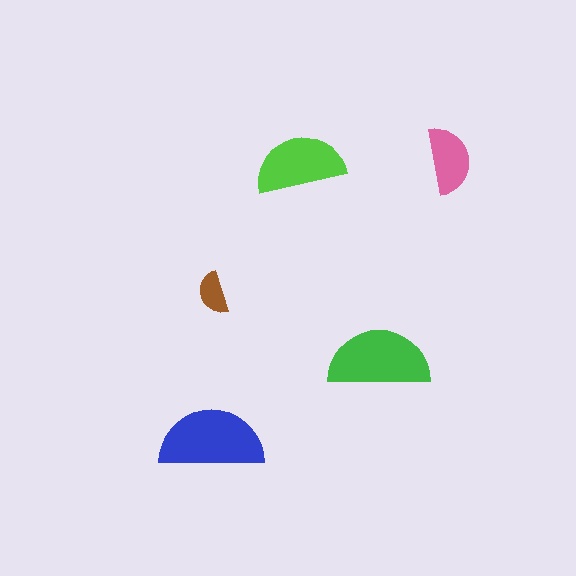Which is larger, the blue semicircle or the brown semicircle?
The blue one.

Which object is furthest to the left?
The brown semicircle is leftmost.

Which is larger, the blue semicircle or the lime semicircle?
The blue one.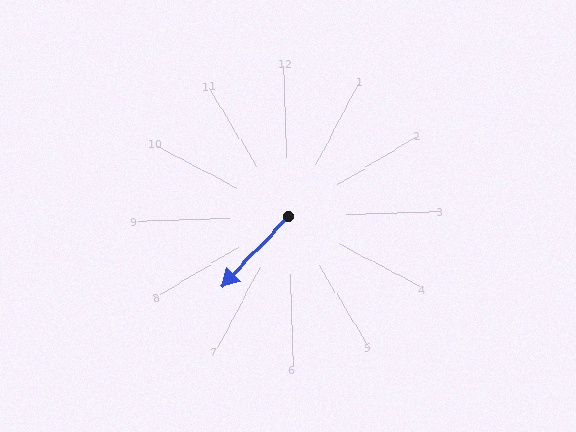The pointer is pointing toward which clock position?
Roughly 7 o'clock.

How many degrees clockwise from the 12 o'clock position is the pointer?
Approximately 225 degrees.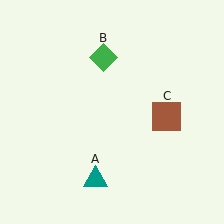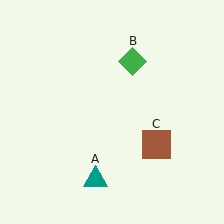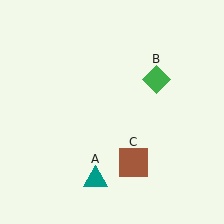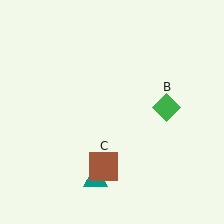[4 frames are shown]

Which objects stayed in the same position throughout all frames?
Teal triangle (object A) remained stationary.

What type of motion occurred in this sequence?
The green diamond (object B), brown square (object C) rotated clockwise around the center of the scene.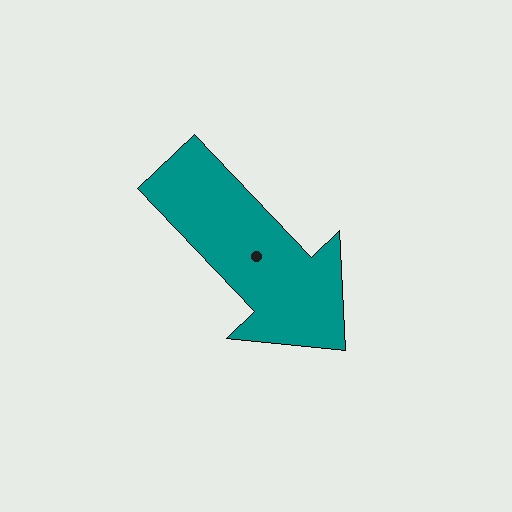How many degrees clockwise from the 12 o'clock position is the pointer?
Approximately 136 degrees.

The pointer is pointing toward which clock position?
Roughly 5 o'clock.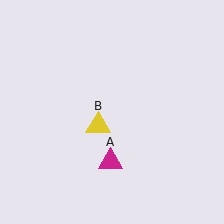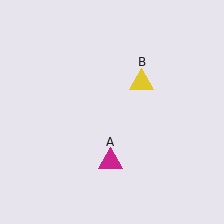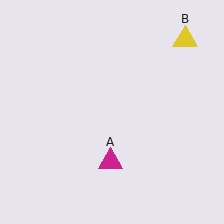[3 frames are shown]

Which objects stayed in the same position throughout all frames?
Magenta triangle (object A) remained stationary.